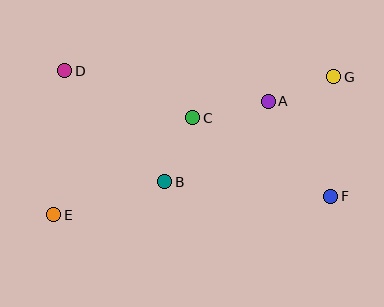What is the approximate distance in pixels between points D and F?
The distance between D and F is approximately 294 pixels.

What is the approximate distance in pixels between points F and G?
The distance between F and G is approximately 119 pixels.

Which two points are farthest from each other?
Points E and G are farthest from each other.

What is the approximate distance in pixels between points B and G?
The distance between B and G is approximately 199 pixels.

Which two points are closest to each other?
Points B and C are closest to each other.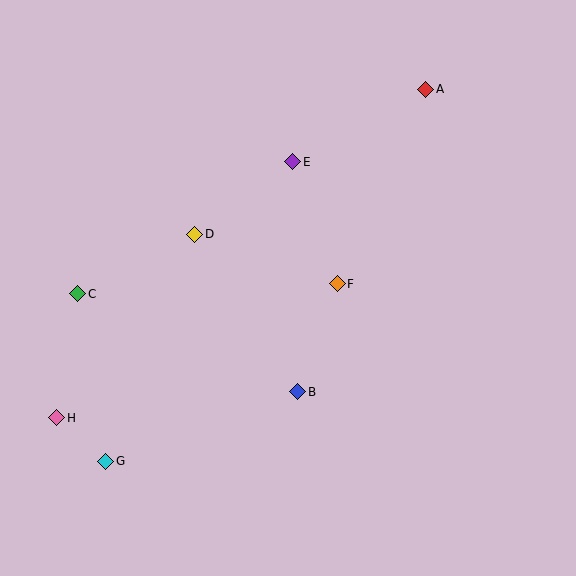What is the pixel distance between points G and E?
The distance between G and E is 353 pixels.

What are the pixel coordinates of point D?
Point D is at (195, 234).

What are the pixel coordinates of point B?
Point B is at (298, 392).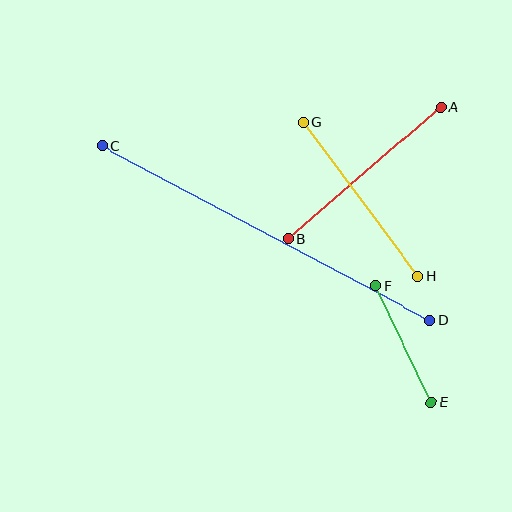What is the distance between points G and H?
The distance is approximately 191 pixels.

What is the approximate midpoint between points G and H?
The midpoint is at approximately (361, 199) pixels.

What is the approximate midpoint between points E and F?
The midpoint is at approximately (403, 344) pixels.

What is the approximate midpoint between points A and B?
The midpoint is at approximately (365, 173) pixels.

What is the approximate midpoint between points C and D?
The midpoint is at approximately (266, 233) pixels.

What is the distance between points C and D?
The distance is approximately 370 pixels.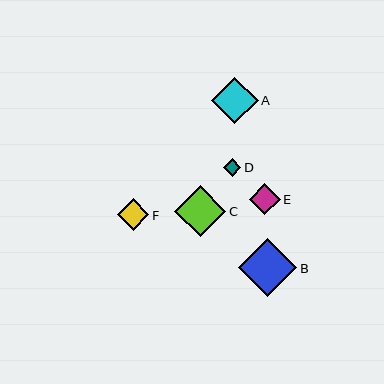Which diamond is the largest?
Diamond B is the largest with a size of approximately 58 pixels.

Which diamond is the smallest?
Diamond D is the smallest with a size of approximately 17 pixels.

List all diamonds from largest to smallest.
From largest to smallest: B, C, A, F, E, D.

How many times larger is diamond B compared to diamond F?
Diamond B is approximately 1.8 times the size of diamond F.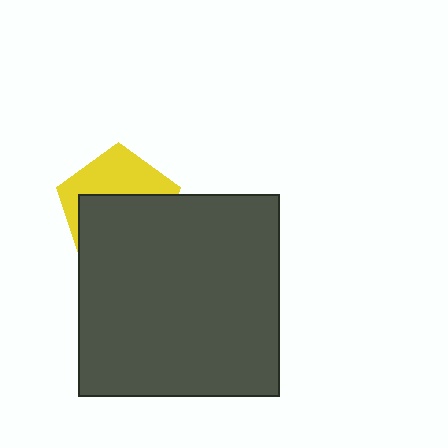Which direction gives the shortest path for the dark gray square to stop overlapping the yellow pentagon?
Moving down gives the shortest separation.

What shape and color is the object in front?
The object in front is a dark gray square.